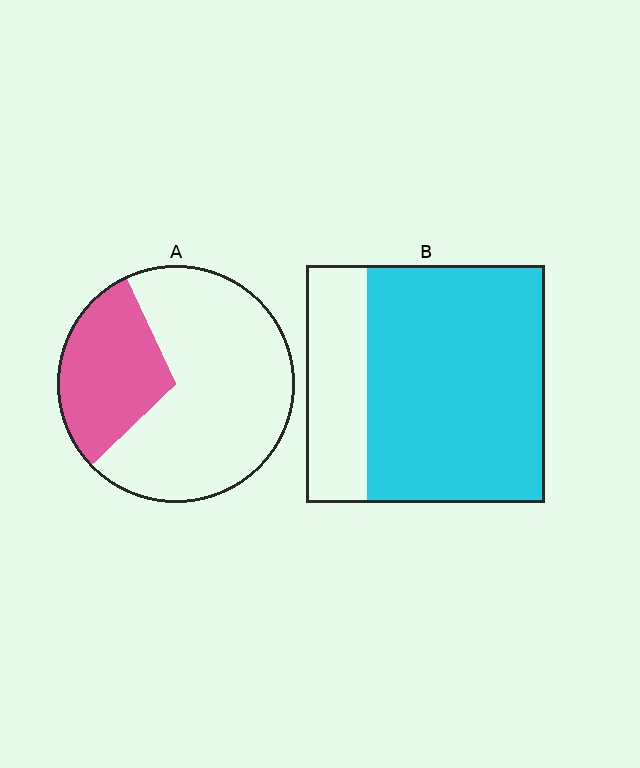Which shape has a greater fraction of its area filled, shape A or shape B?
Shape B.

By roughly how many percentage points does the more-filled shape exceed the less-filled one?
By roughly 45 percentage points (B over A).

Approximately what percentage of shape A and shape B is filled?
A is approximately 30% and B is approximately 75%.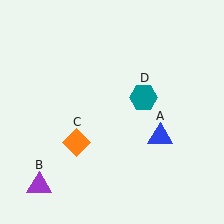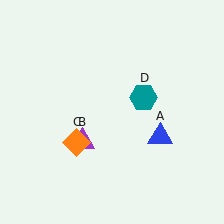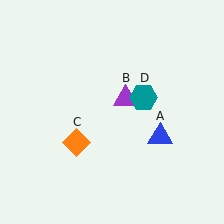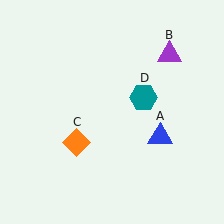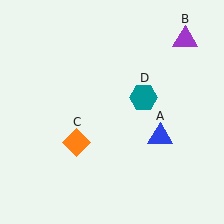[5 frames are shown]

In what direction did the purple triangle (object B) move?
The purple triangle (object B) moved up and to the right.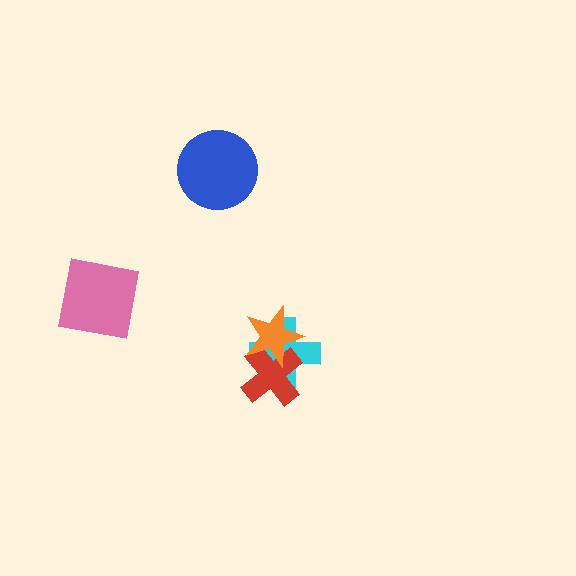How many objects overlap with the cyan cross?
2 objects overlap with the cyan cross.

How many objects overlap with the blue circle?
0 objects overlap with the blue circle.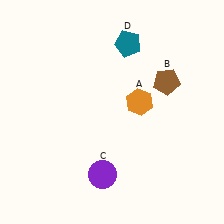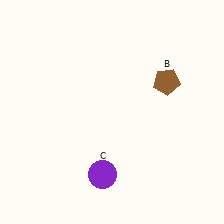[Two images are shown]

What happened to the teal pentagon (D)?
The teal pentagon (D) was removed in Image 2. It was in the top-right area of Image 1.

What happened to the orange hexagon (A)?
The orange hexagon (A) was removed in Image 2. It was in the top-right area of Image 1.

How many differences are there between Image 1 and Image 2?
There are 2 differences between the two images.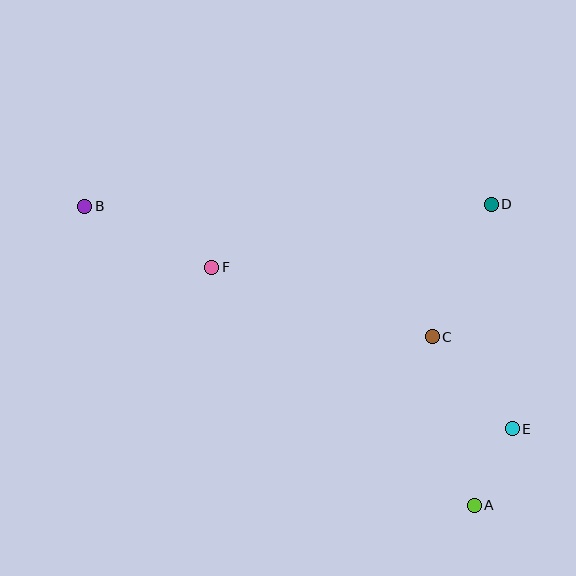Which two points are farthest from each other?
Points A and B are farthest from each other.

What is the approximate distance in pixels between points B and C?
The distance between B and C is approximately 371 pixels.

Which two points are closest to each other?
Points A and E are closest to each other.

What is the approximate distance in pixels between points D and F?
The distance between D and F is approximately 287 pixels.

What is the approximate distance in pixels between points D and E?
The distance between D and E is approximately 226 pixels.